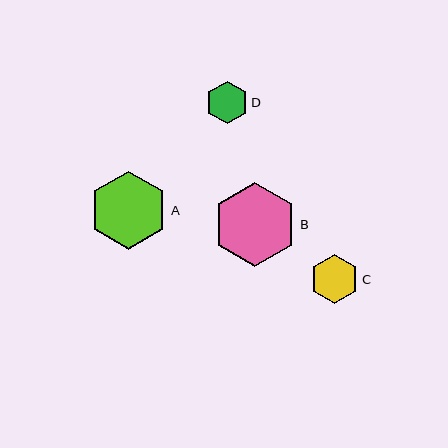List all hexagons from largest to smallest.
From largest to smallest: B, A, C, D.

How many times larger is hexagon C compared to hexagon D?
Hexagon C is approximately 1.1 times the size of hexagon D.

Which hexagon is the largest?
Hexagon B is the largest with a size of approximately 83 pixels.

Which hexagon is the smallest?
Hexagon D is the smallest with a size of approximately 42 pixels.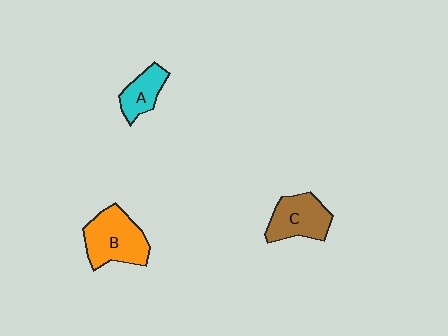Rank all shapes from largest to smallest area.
From largest to smallest: B (orange), C (brown), A (cyan).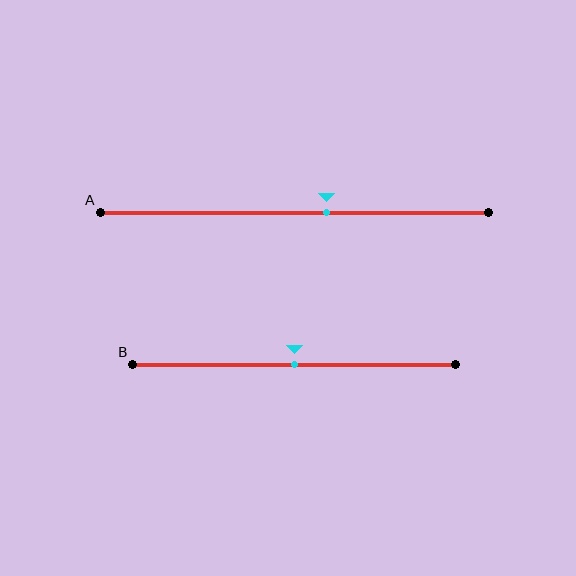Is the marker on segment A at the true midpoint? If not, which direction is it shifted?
No, the marker on segment A is shifted to the right by about 8% of the segment length.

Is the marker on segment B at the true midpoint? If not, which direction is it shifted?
Yes, the marker on segment B is at the true midpoint.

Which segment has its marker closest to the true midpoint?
Segment B has its marker closest to the true midpoint.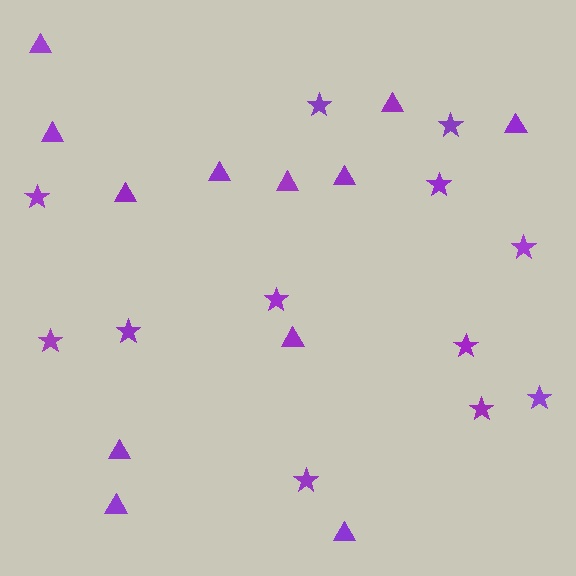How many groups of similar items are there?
There are 2 groups: one group of stars (12) and one group of triangles (12).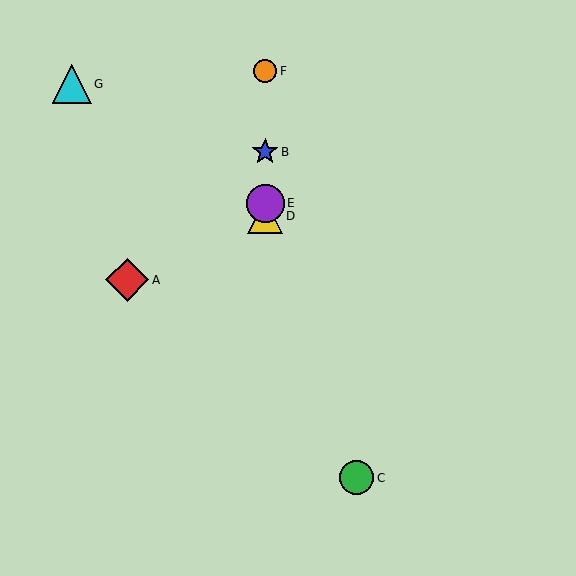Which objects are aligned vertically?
Objects B, D, E, F are aligned vertically.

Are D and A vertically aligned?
No, D is at x≈265 and A is at x≈127.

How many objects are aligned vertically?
4 objects (B, D, E, F) are aligned vertically.